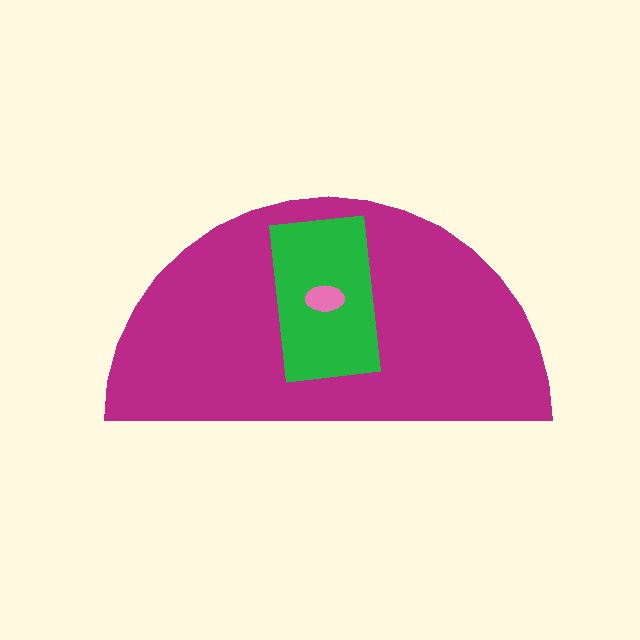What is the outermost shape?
The magenta semicircle.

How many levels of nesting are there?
3.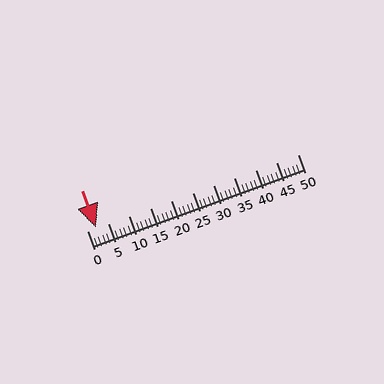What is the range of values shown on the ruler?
The ruler shows values from 0 to 50.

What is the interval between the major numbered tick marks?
The major tick marks are spaced 5 units apart.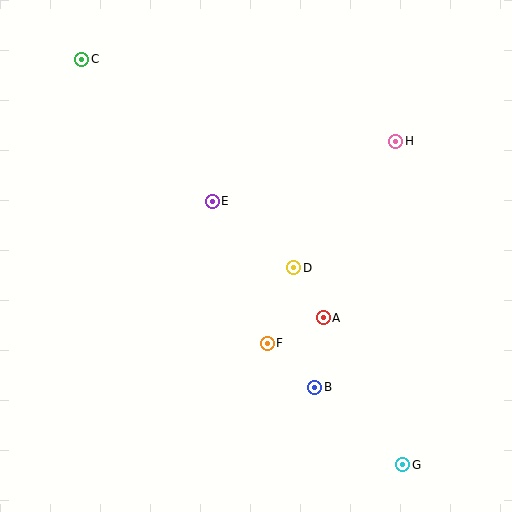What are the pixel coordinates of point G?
Point G is at (403, 465).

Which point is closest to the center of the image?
Point D at (294, 268) is closest to the center.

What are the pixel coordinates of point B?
Point B is at (315, 387).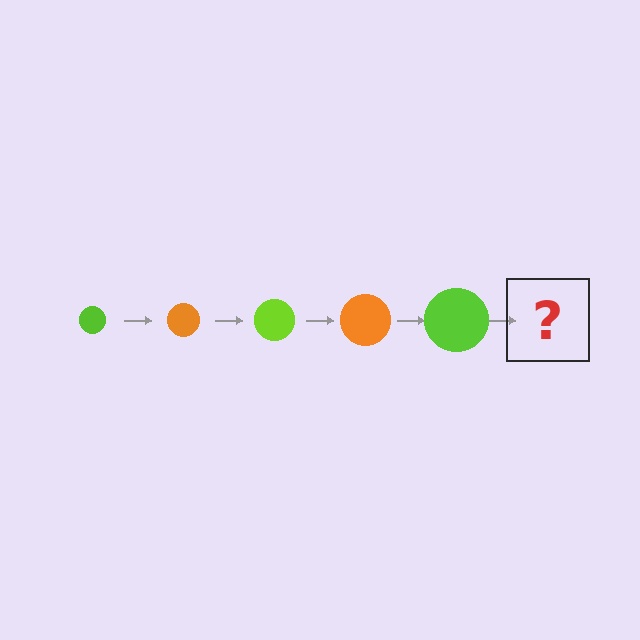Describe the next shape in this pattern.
It should be an orange circle, larger than the previous one.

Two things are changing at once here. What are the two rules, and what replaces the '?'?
The two rules are that the circle grows larger each step and the color cycles through lime and orange. The '?' should be an orange circle, larger than the previous one.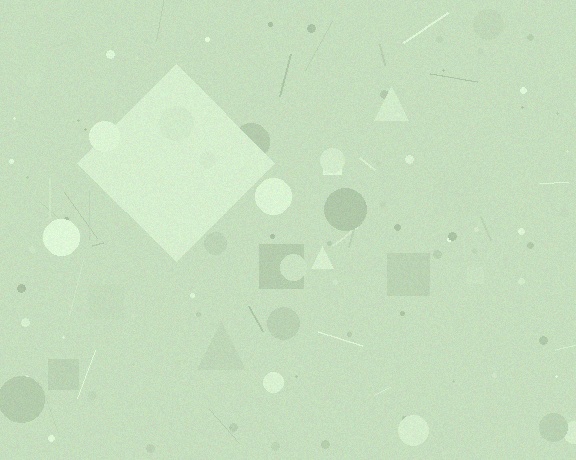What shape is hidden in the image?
A diamond is hidden in the image.